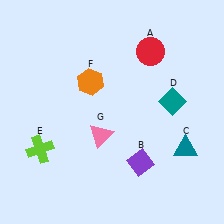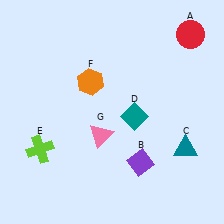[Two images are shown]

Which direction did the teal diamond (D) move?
The teal diamond (D) moved left.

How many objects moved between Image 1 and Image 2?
2 objects moved between the two images.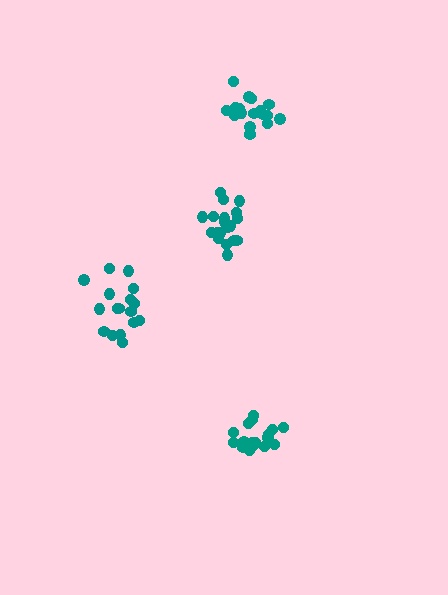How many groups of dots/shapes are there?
There are 4 groups.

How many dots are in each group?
Group 1: 18 dots, Group 2: 19 dots, Group 3: 17 dots, Group 4: 18 dots (72 total).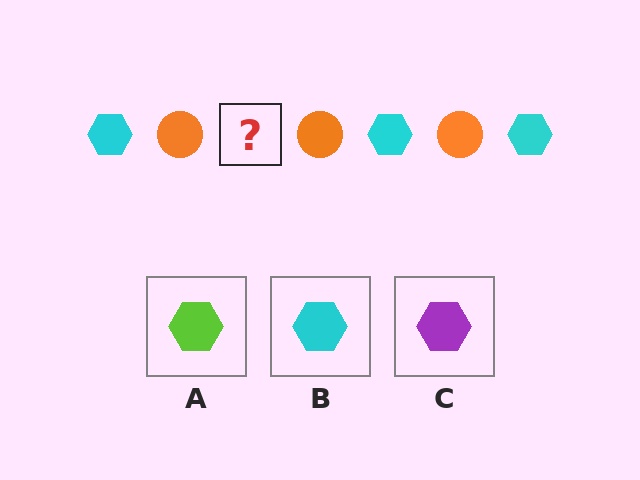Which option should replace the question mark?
Option B.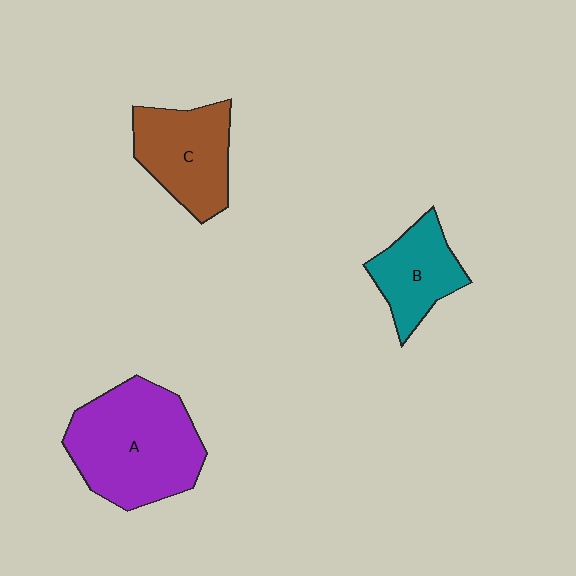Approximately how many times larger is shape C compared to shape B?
Approximately 1.3 times.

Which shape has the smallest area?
Shape B (teal).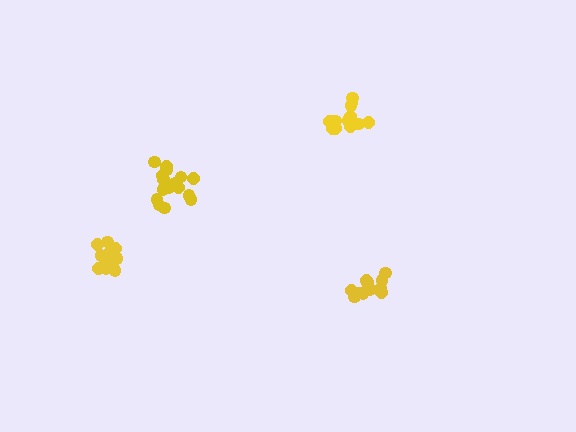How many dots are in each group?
Group 1: 12 dots, Group 2: 15 dots, Group 3: 12 dots, Group 4: 16 dots (55 total).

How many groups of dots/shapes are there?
There are 4 groups.